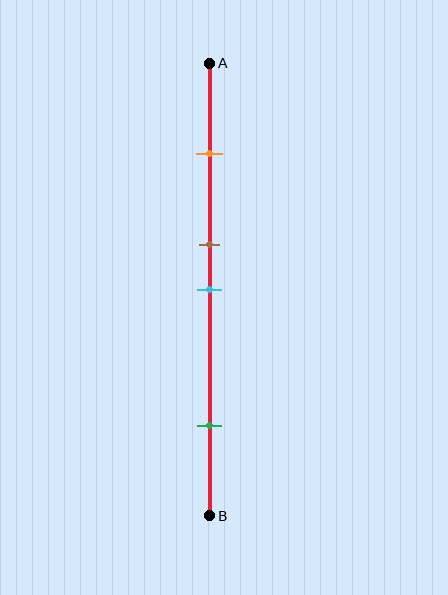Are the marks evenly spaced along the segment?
No, the marks are not evenly spaced.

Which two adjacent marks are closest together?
The brown and cyan marks are the closest adjacent pair.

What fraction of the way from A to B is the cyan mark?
The cyan mark is approximately 50% (0.5) of the way from A to B.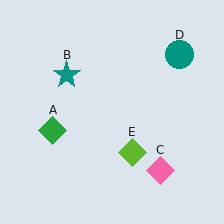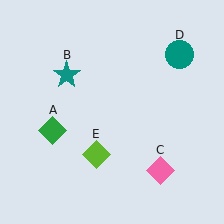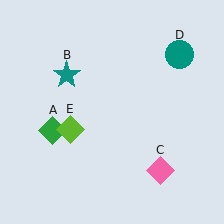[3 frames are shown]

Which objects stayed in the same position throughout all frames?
Green diamond (object A) and teal star (object B) and pink diamond (object C) and teal circle (object D) remained stationary.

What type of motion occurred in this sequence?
The lime diamond (object E) rotated clockwise around the center of the scene.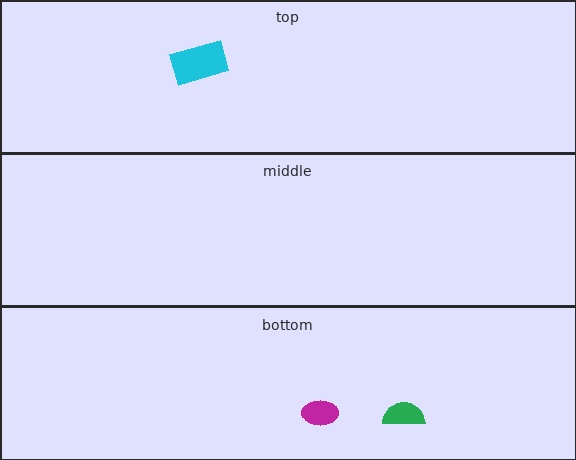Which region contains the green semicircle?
The bottom region.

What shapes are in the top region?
The cyan rectangle.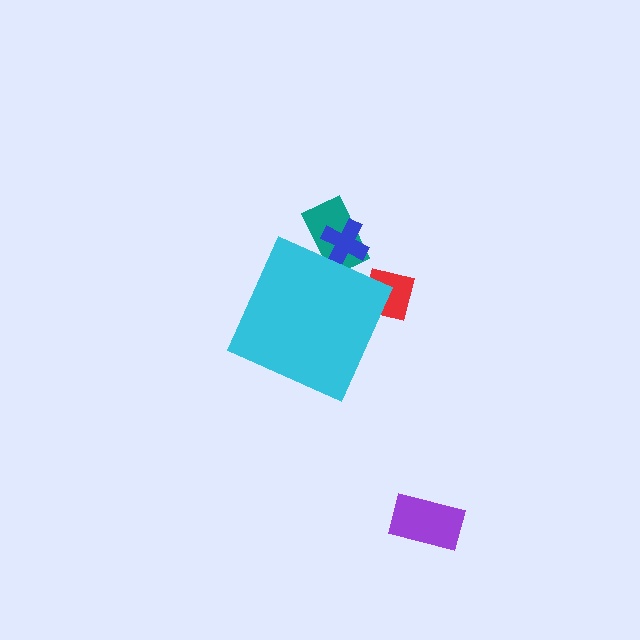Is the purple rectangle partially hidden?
No, the purple rectangle is fully visible.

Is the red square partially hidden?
Yes, the red square is partially hidden behind the cyan diamond.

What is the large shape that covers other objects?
A cyan diamond.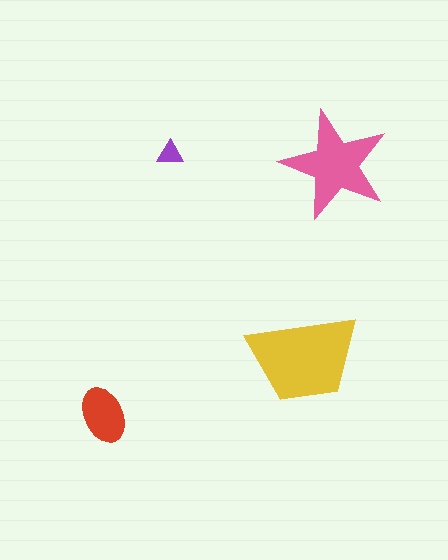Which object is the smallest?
The purple triangle.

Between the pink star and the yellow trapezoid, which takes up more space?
The yellow trapezoid.